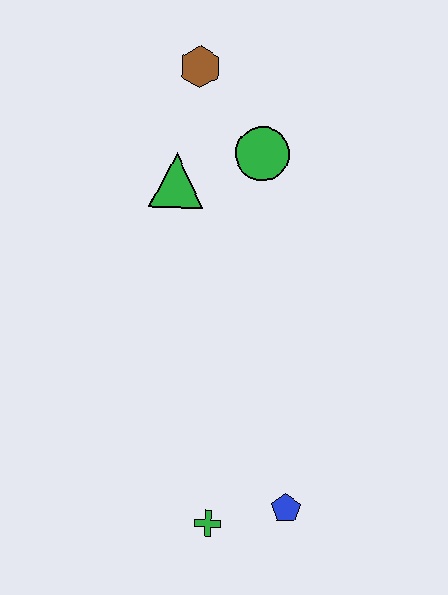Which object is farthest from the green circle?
The green cross is farthest from the green circle.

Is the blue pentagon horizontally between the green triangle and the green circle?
No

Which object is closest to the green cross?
The blue pentagon is closest to the green cross.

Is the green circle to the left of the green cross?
No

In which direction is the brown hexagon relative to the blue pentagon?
The brown hexagon is above the blue pentagon.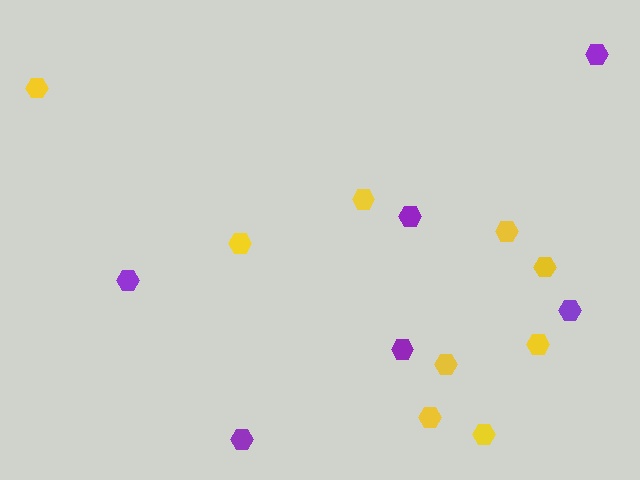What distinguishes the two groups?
There are 2 groups: one group of yellow hexagons (9) and one group of purple hexagons (6).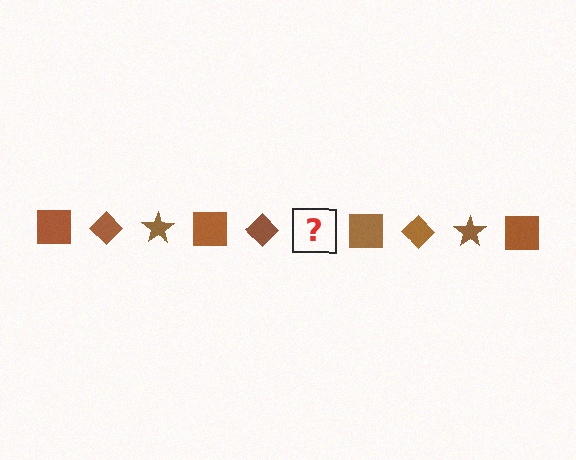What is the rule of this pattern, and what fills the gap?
The rule is that the pattern cycles through square, diamond, star shapes in brown. The gap should be filled with a brown star.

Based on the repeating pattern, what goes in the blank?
The blank should be a brown star.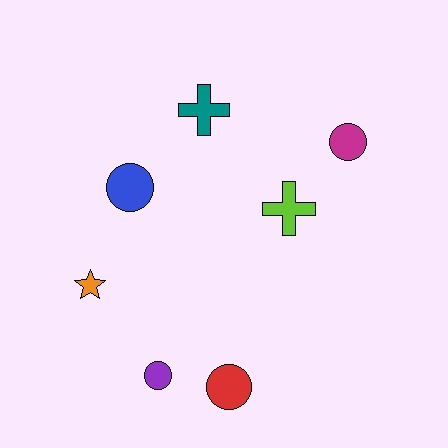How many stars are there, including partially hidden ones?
There is 1 star.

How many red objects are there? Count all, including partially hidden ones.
There is 1 red object.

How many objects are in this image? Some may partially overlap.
There are 7 objects.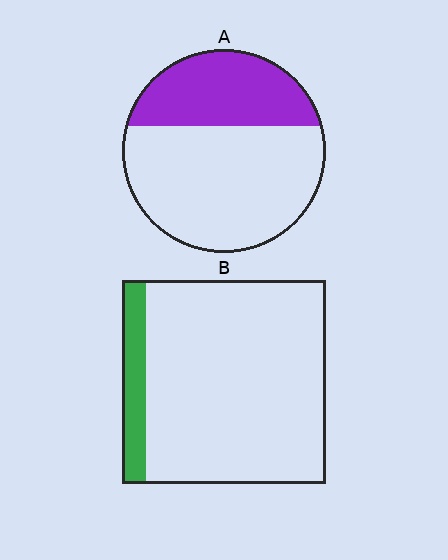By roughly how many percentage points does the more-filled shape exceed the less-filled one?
By roughly 25 percentage points (A over B).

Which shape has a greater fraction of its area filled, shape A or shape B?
Shape A.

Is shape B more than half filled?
No.